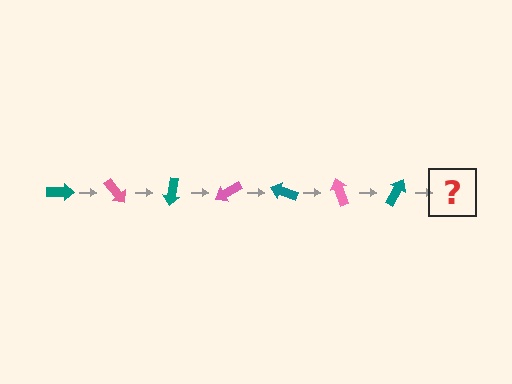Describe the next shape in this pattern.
It should be a pink arrow, rotated 350 degrees from the start.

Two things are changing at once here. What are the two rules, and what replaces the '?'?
The two rules are that it rotates 50 degrees each step and the color cycles through teal and pink. The '?' should be a pink arrow, rotated 350 degrees from the start.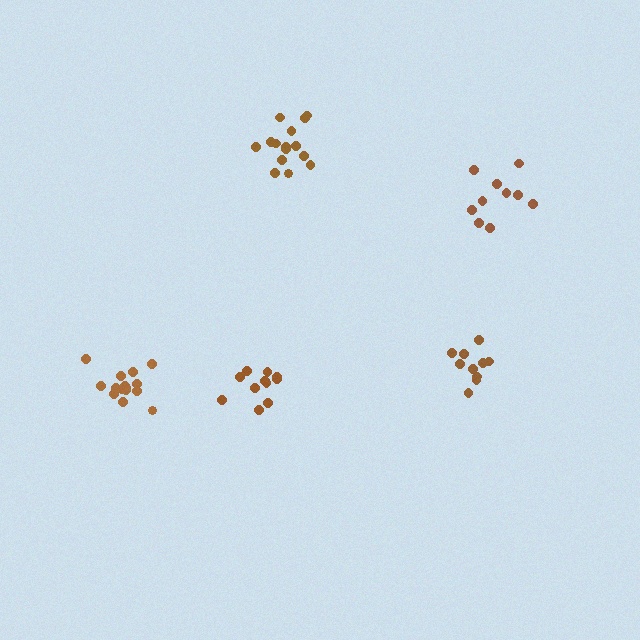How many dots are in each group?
Group 1: 15 dots, Group 2: 16 dots, Group 3: 11 dots, Group 4: 10 dots, Group 5: 10 dots (62 total).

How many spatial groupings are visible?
There are 5 spatial groupings.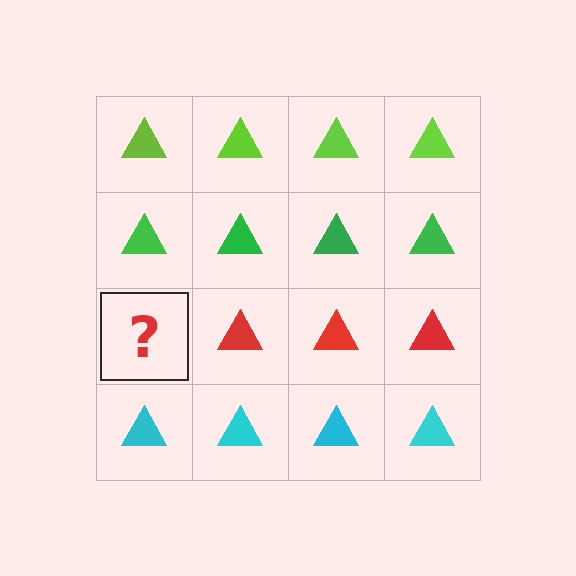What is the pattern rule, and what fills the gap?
The rule is that each row has a consistent color. The gap should be filled with a red triangle.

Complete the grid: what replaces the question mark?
The question mark should be replaced with a red triangle.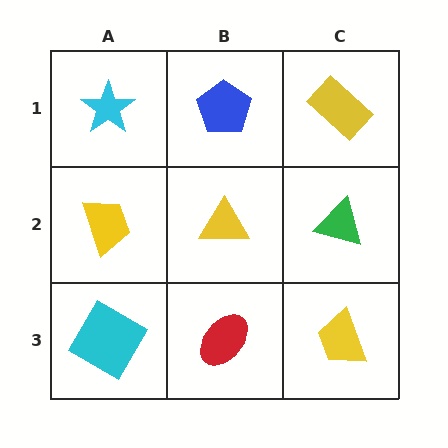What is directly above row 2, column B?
A blue pentagon.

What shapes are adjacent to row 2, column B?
A blue pentagon (row 1, column B), a red ellipse (row 3, column B), a yellow trapezoid (row 2, column A), a green triangle (row 2, column C).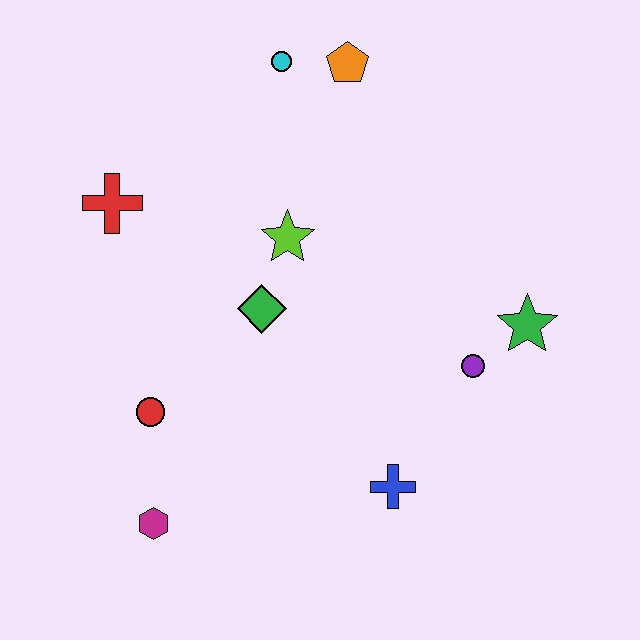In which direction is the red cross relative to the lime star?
The red cross is to the left of the lime star.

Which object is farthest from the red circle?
The orange pentagon is farthest from the red circle.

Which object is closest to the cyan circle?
The orange pentagon is closest to the cyan circle.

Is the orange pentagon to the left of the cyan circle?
No